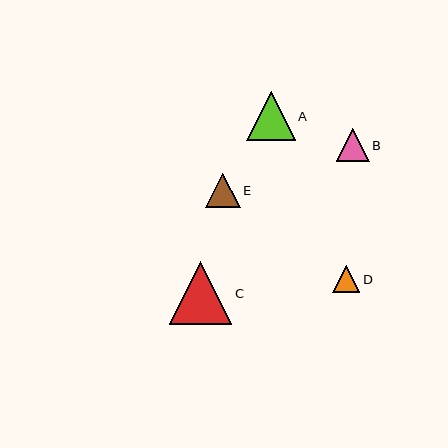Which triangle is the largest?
Triangle C is the largest with a size of approximately 62 pixels.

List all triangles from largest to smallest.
From largest to smallest: C, A, E, B, D.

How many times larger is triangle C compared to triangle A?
Triangle C is approximately 1.3 times the size of triangle A.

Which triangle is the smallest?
Triangle D is the smallest with a size of approximately 27 pixels.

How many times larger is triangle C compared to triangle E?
Triangle C is approximately 1.8 times the size of triangle E.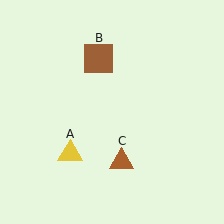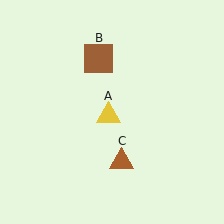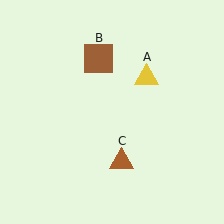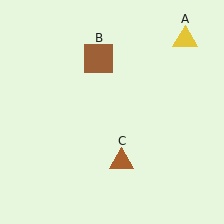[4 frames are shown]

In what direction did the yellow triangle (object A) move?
The yellow triangle (object A) moved up and to the right.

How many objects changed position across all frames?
1 object changed position: yellow triangle (object A).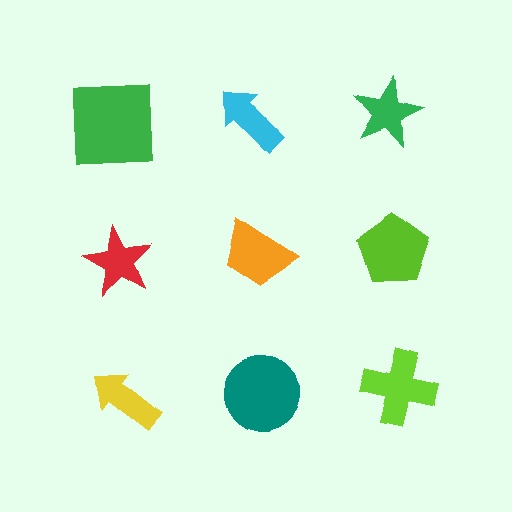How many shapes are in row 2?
3 shapes.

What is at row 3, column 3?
A lime cross.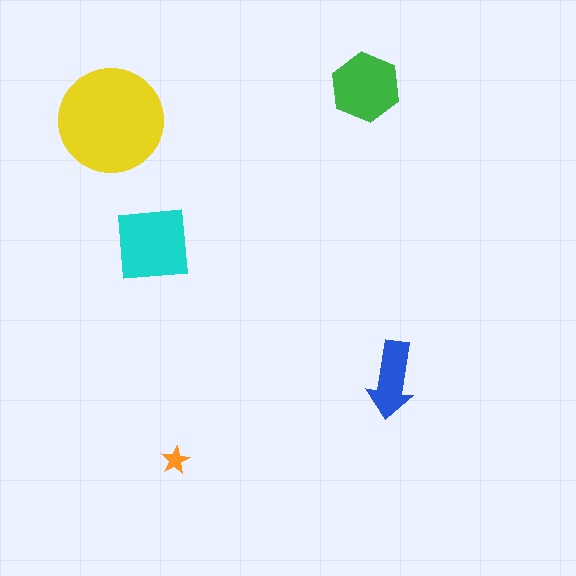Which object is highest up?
The green hexagon is topmost.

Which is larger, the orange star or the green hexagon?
The green hexagon.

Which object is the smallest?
The orange star.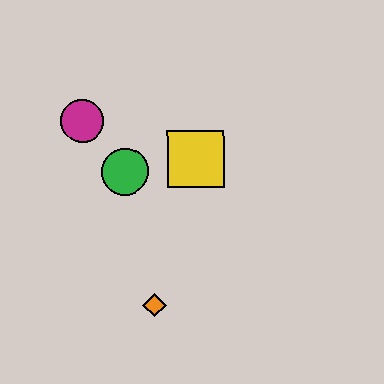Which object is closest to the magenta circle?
The green circle is closest to the magenta circle.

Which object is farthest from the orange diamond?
The magenta circle is farthest from the orange diamond.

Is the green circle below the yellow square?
Yes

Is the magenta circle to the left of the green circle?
Yes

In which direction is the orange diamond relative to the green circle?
The orange diamond is below the green circle.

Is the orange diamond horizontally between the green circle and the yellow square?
Yes